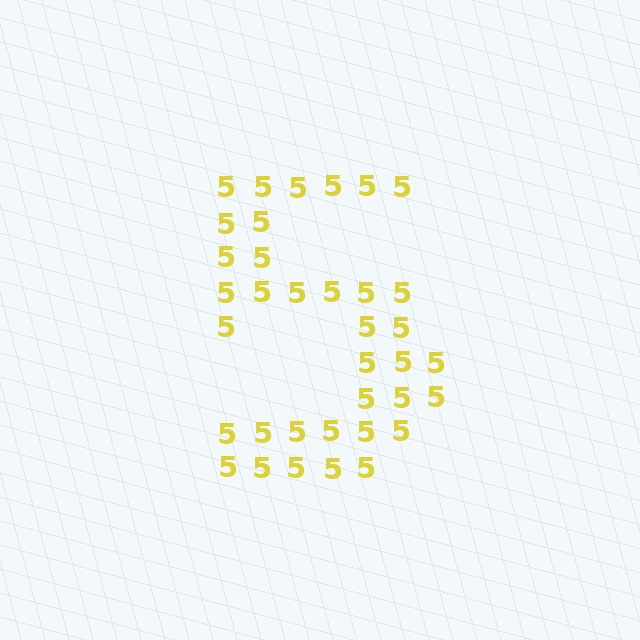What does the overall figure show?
The overall figure shows the digit 5.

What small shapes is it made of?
It is made of small digit 5's.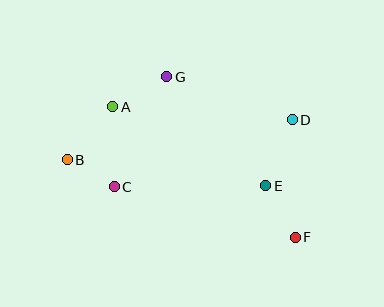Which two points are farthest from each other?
Points B and F are farthest from each other.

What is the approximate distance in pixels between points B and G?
The distance between B and G is approximately 129 pixels.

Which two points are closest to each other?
Points B and C are closest to each other.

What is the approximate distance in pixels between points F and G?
The distance between F and G is approximately 206 pixels.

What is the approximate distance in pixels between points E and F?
The distance between E and F is approximately 59 pixels.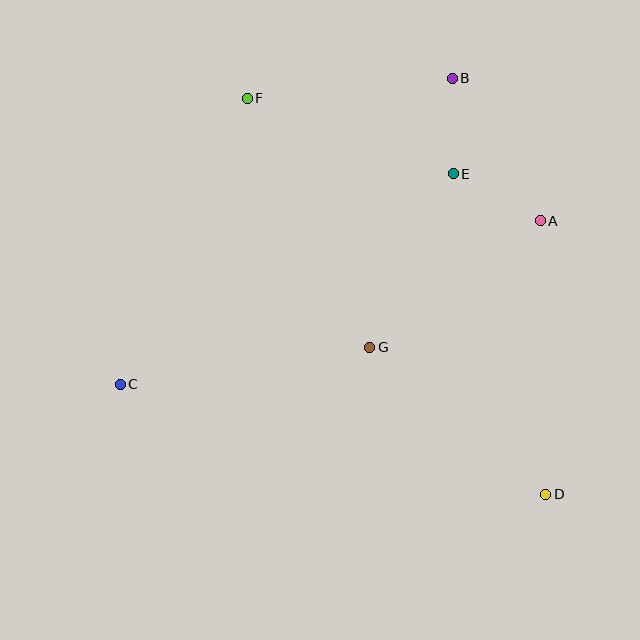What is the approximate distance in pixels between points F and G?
The distance between F and G is approximately 277 pixels.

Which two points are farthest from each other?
Points D and F are farthest from each other.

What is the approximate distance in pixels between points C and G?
The distance between C and G is approximately 252 pixels.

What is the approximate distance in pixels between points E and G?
The distance between E and G is approximately 192 pixels.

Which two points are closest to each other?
Points B and E are closest to each other.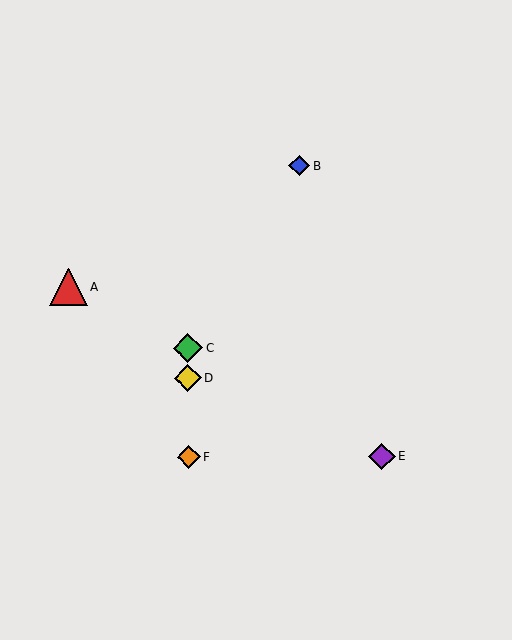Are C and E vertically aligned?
No, C is at x≈188 and E is at x≈382.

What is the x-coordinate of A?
Object A is at x≈68.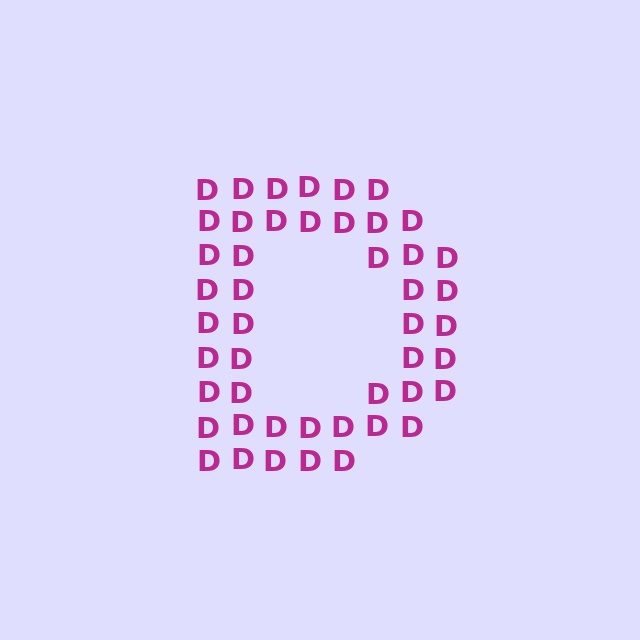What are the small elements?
The small elements are letter D's.